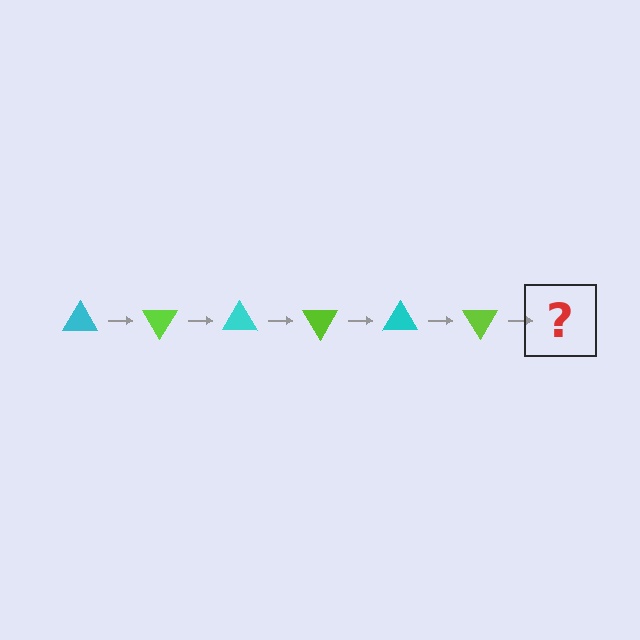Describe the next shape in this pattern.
It should be a cyan triangle, rotated 360 degrees from the start.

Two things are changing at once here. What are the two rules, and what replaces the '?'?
The two rules are that it rotates 60 degrees each step and the color cycles through cyan and lime. The '?' should be a cyan triangle, rotated 360 degrees from the start.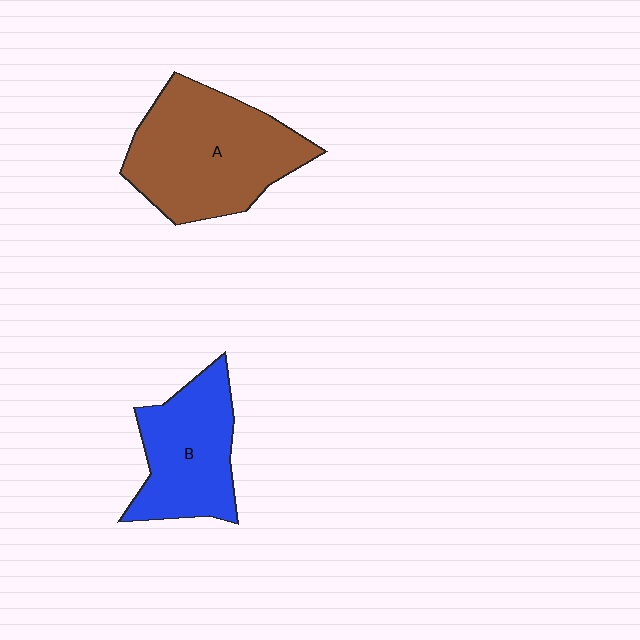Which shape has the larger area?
Shape A (brown).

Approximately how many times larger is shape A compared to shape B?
Approximately 1.4 times.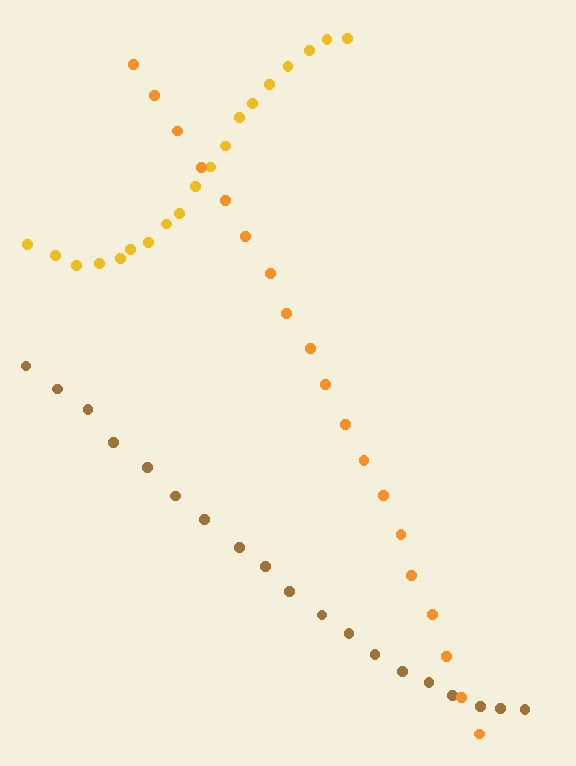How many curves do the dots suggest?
There are 3 distinct paths.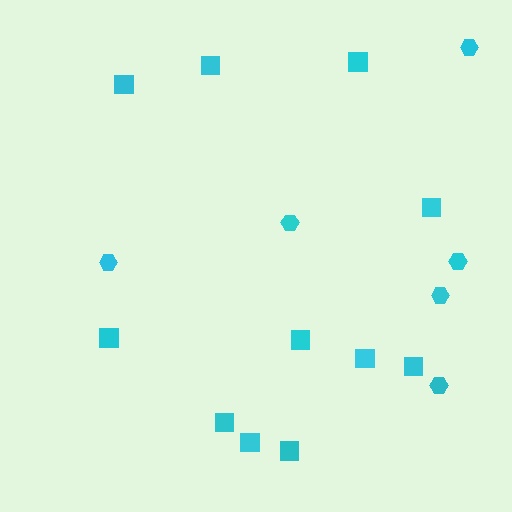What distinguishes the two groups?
There are 2 groups: one group of squares (11) and one group of hexagons (6).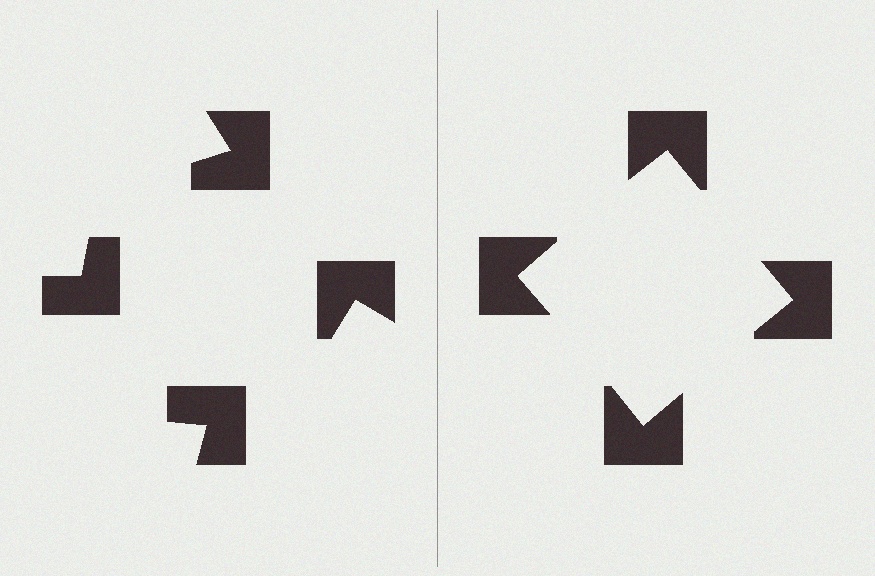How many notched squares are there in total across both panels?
8 — 4 on each side.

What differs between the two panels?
The notched squares are positioned identically on both sides; only the wedge orientations differ. On the right they align to a square; on the left they are misaligned.